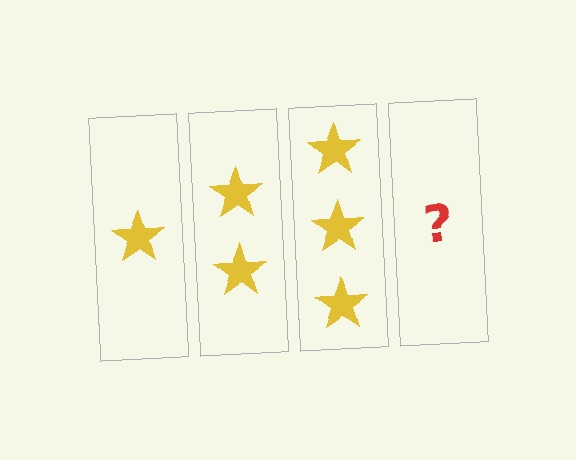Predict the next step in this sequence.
The next step is 4 stars.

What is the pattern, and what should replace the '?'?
The pattern is that each step adds one more star. The '?' should be 4 stars.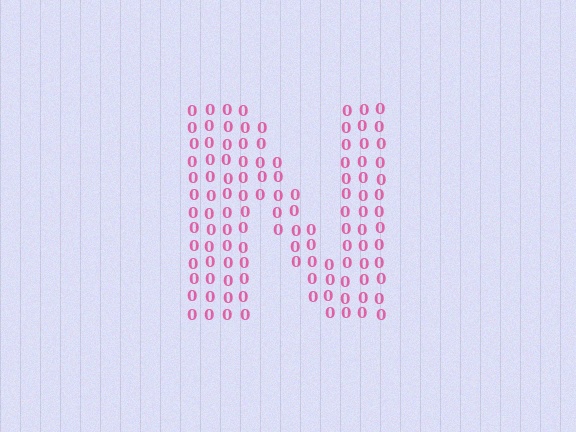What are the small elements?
The small elements are digit 0's.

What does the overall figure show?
The overall figure shows the letter N.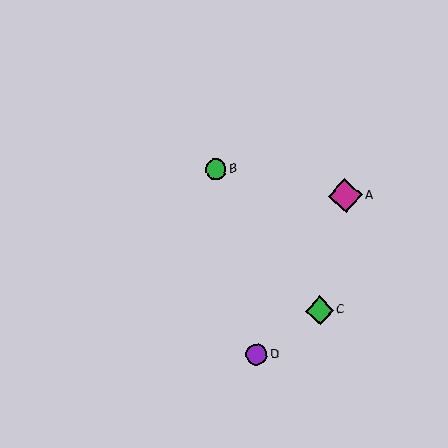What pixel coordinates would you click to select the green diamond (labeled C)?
Click at (320, 310) to select the green diamond C.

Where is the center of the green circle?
The center of the green circle is at (216, 169).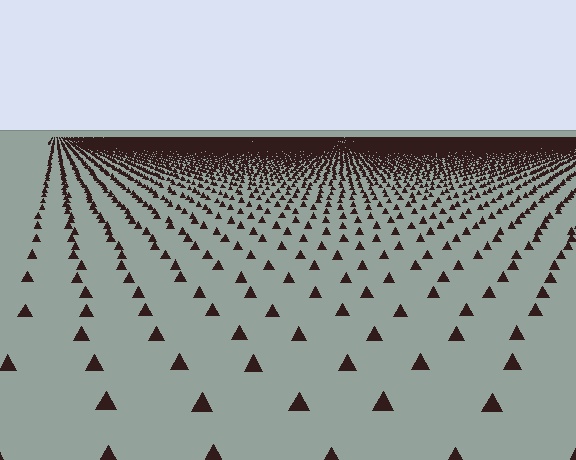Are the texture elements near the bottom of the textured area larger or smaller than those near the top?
Larger. Near the bottom, elements are closer to the viewer and appear at a bigger on-screen size.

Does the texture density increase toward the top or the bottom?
Density increases toward the top.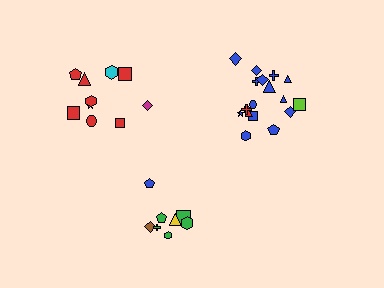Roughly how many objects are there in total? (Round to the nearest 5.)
Roughly 35 objects in total.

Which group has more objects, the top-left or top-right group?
The top-right group.